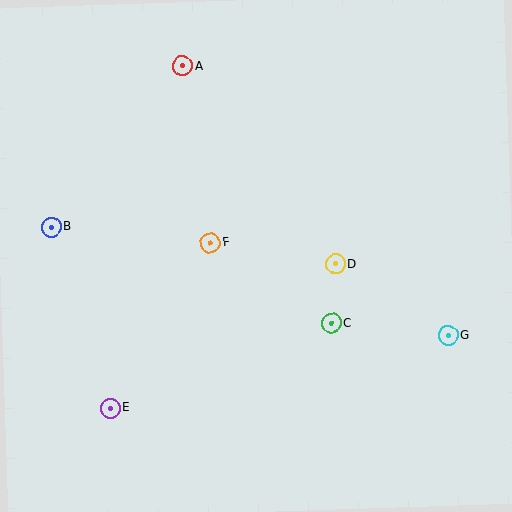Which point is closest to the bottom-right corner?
Point G is closest to the bottom-right corner.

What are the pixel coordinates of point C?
Point C is at (331, 323).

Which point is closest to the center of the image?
Point F at (210, 243) is closest to the center.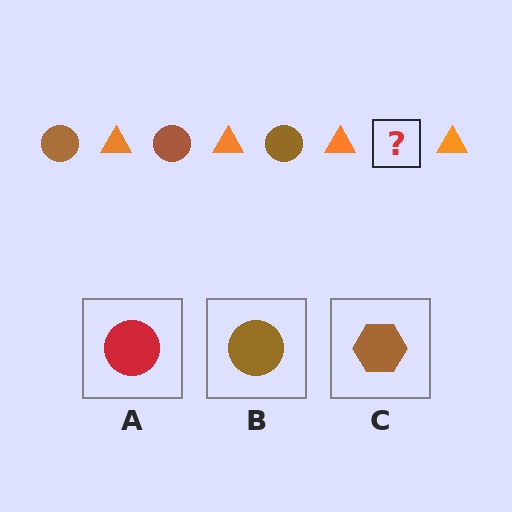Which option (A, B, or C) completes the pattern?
B.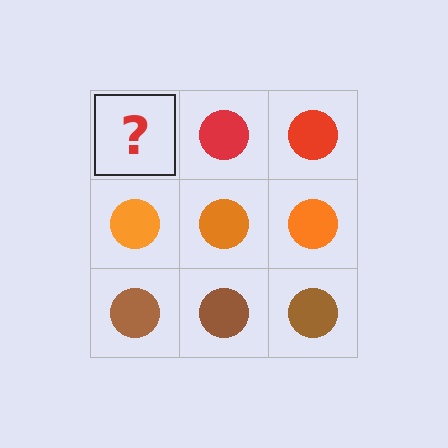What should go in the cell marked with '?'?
The missing cell should contain a red circle.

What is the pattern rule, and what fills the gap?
The rule is that each row has a consistent color. The gap should be filled with a red circle.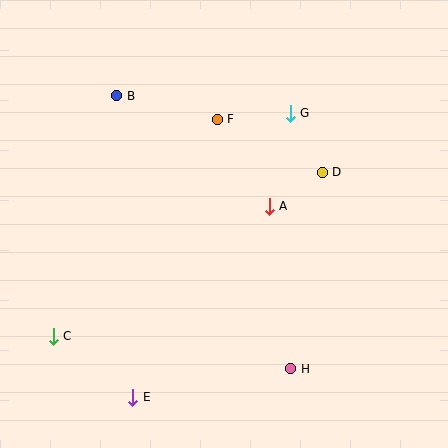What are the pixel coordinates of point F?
Point F is at (217, 119).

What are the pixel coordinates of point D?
Point D is at (322, 172).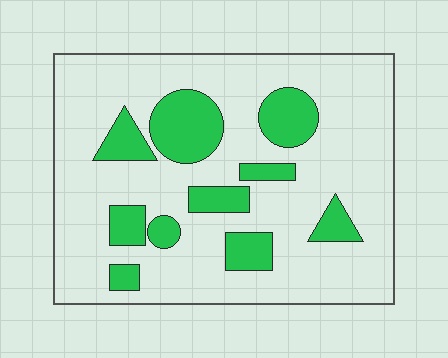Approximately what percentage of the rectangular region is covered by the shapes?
Approximately 20%.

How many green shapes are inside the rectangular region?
10.